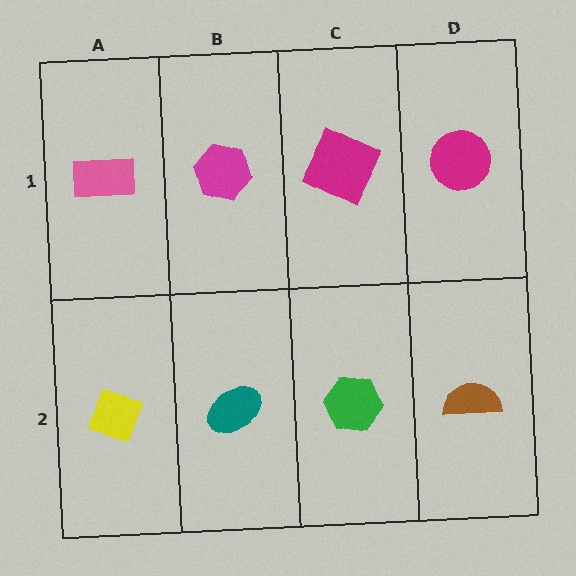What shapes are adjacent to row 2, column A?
A pink rectangle (row 1, column A), a teal ellipse (row 2, column B).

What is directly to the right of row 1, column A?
A magenta hexagon.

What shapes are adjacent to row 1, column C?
A green hexagon (row 2, column C), a magenta hexagon (row 1, column B), a magenta circle (row 1, column D).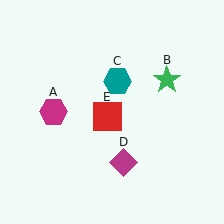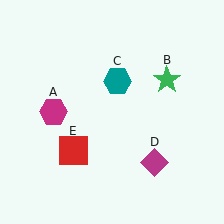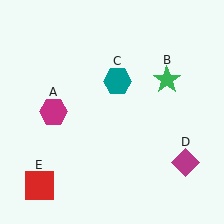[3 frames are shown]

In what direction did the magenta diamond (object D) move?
The magenta diamond (object D) moved right.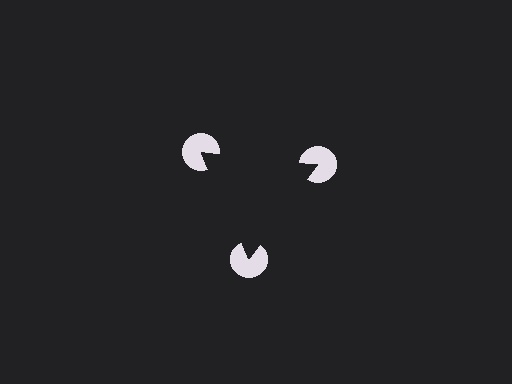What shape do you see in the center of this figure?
An illusory triangle — its edges are inferred from the aligned wedge cuts in the pac-man discs, not physically drawn.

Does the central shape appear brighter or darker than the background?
It typically appears slightly darker than the background, even though no actual brightness change is drawn.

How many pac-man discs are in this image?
There are 3 — one at each vertex of the illusory triangle.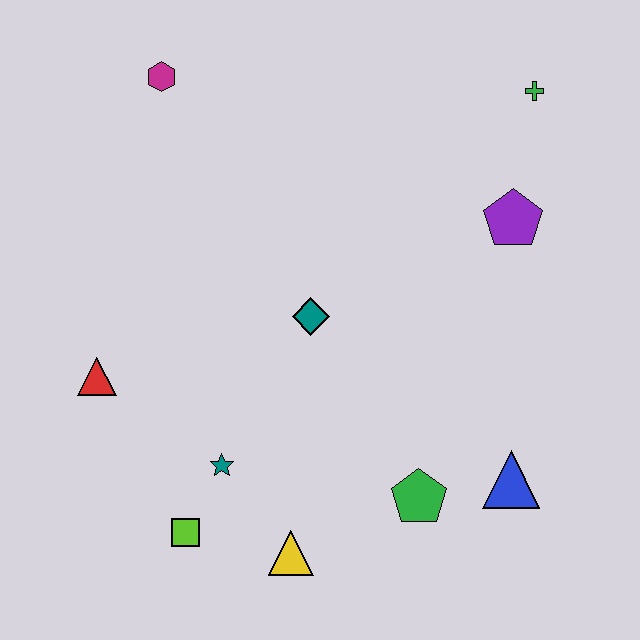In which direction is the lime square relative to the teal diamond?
The lime square is below the teal diamond.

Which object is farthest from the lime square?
The green cross is farthest from the lime square.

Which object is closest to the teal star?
The lime square is closest to the teal star.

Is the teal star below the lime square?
No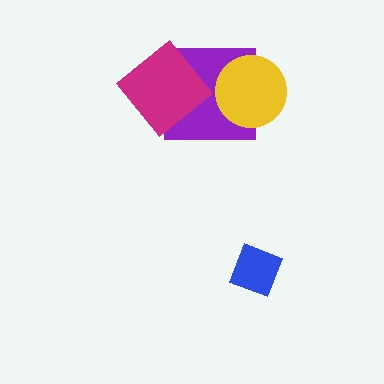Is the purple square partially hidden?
Yes, it is partially covered by another shape.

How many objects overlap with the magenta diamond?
1 object overlaps with the magenta diamond.